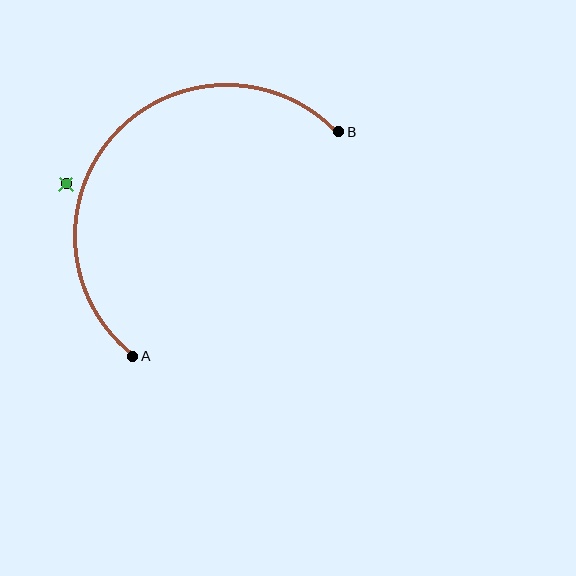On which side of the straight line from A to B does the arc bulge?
The arc bulges above and to the left of the straight line connecting A and B.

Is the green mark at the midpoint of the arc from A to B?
No — the green mark does not lie on the arc at all. It sits slightly outside the curve.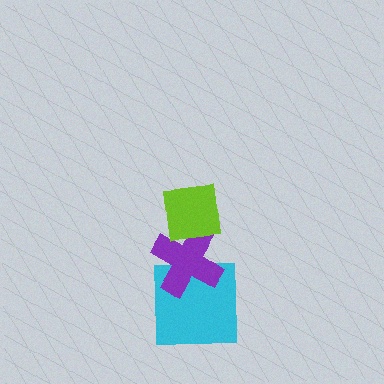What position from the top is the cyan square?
The cyan square is 3rd from the top.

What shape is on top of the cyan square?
The purple cross is on top of the cyan square.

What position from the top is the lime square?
The lime square is 1st from the top.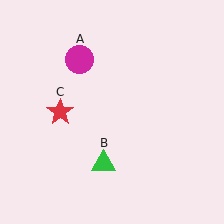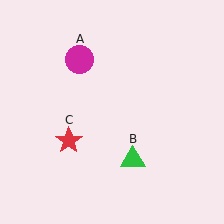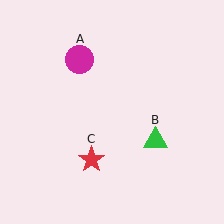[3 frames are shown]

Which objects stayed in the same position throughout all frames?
Magenta circle (object A) remained stationary.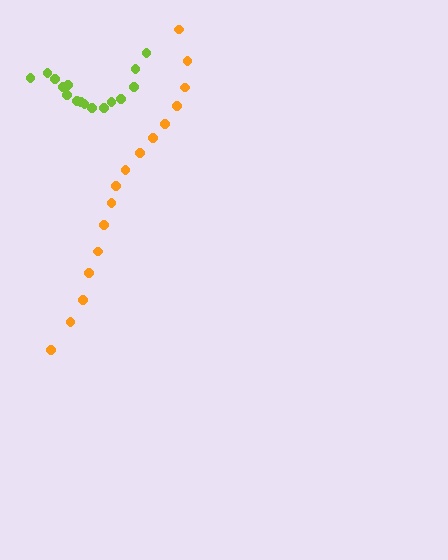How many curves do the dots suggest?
There are 2 distinct paths.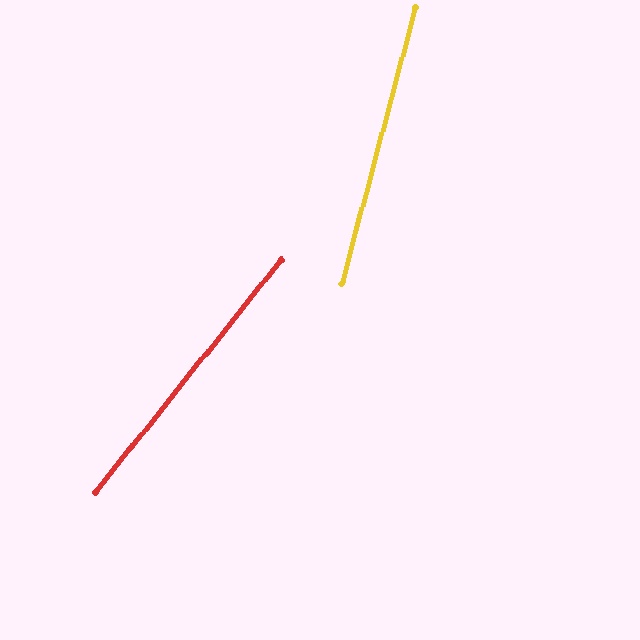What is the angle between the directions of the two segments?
Approximately 23 degrees.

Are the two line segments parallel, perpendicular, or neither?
Neither parallel nor perpendicular — they differ by about 23°.